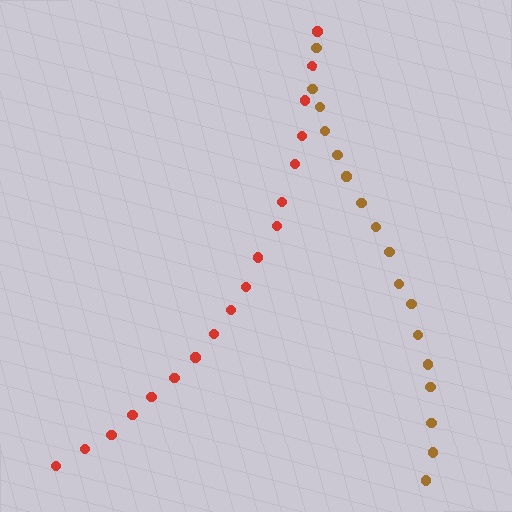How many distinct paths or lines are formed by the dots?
There are 2 distinct paths.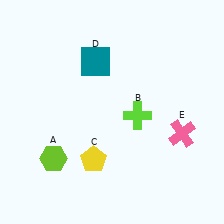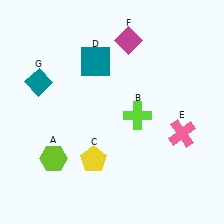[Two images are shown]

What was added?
A magenta diamond (F), a teal diamond (G) were added in Image 2.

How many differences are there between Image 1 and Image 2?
There are 2 differences between the two images.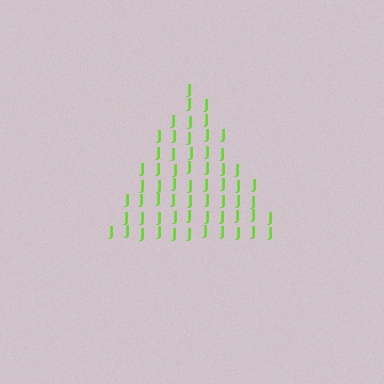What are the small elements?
The small elements are letter J's.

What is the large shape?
The large shape is a triangle.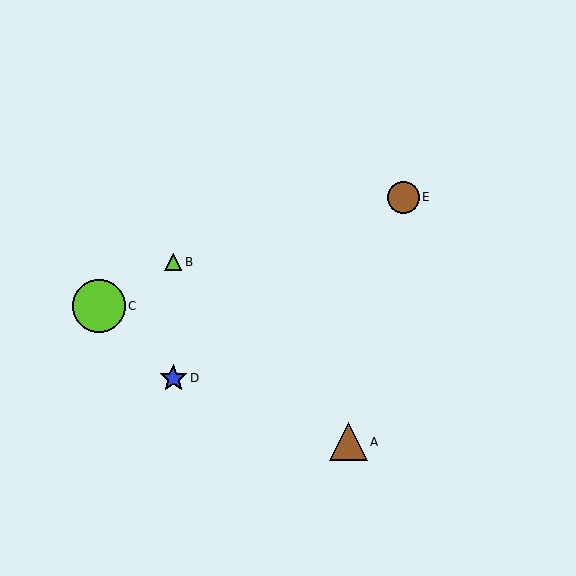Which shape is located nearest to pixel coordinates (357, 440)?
The brown triangle (labeled A) at (348, 442) is nearest to that location.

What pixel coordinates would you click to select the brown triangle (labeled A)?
Click at (348, 442) to select the brown triangle A.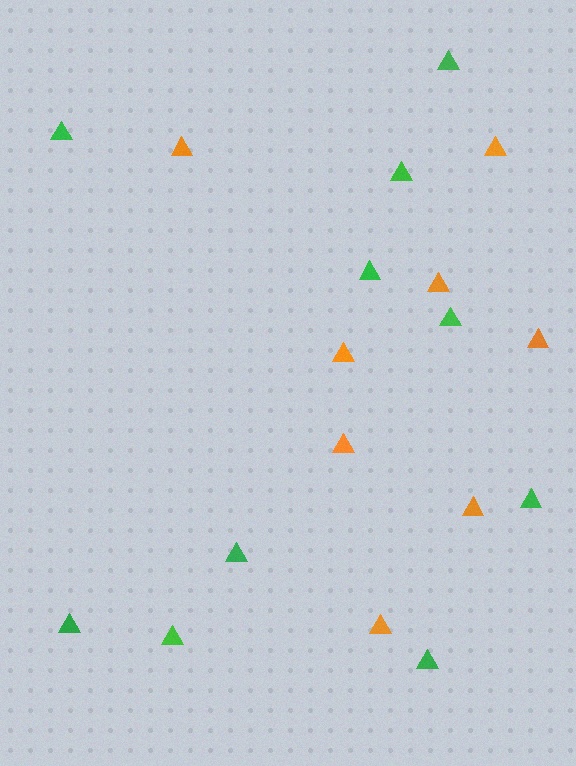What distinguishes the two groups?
There are 2 groups: one group of orange triangles (8) and one group of green triangles (10).